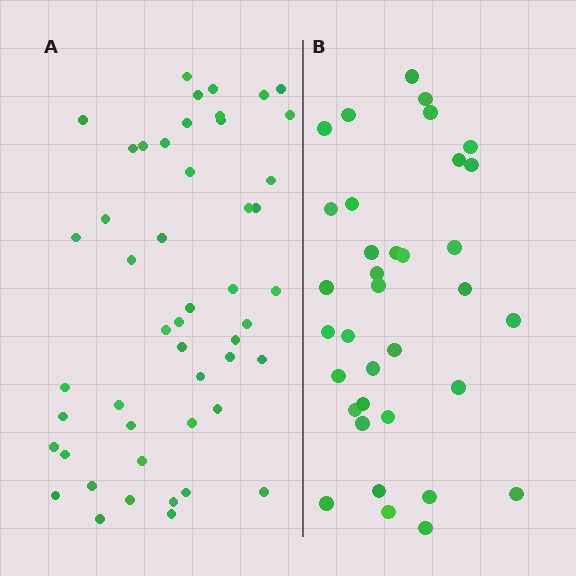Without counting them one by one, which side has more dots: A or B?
Region A (the left region) has more dots.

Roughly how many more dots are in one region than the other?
Region A has approximately 15 more dots than region B.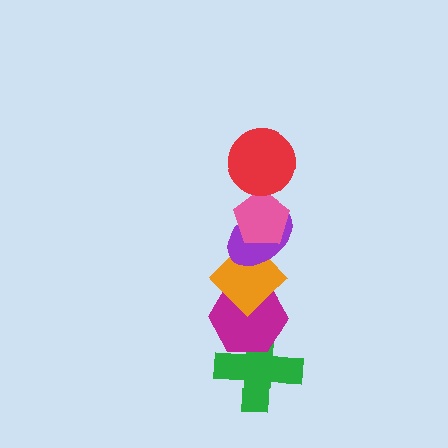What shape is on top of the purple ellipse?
The pink pentagon is on top of the purple ellipse.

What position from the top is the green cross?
The green cross is 6th from the top.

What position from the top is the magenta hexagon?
The magenta hexagon is 5th from the top.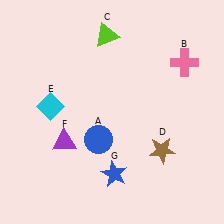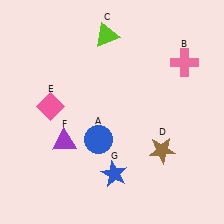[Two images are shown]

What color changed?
The diamond (E) changed from cyan in Image 1 to pink in Image 2.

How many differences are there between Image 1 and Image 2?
There is 1 difference between the two images.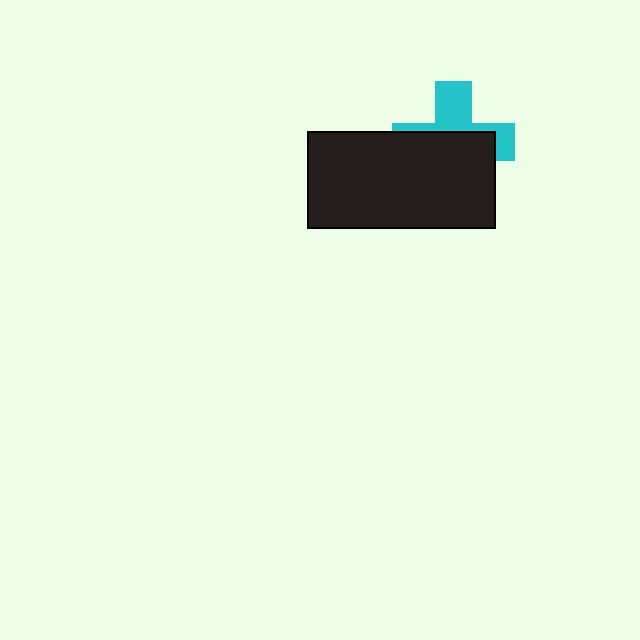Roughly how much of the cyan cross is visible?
A small part of it is visible (roughly 40%).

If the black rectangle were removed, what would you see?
You would see the complete cyan cross.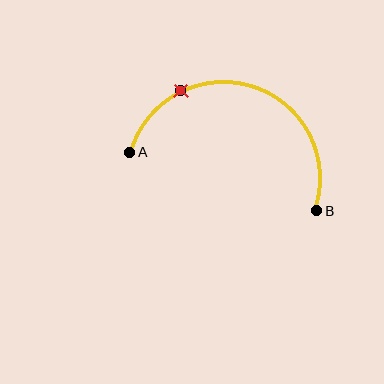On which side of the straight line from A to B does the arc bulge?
The arc bulges above the straight line connecting A and B.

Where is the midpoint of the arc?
The arc midpoint is the point on the curve farthest from the straight line joining A and B. It sits above that line.